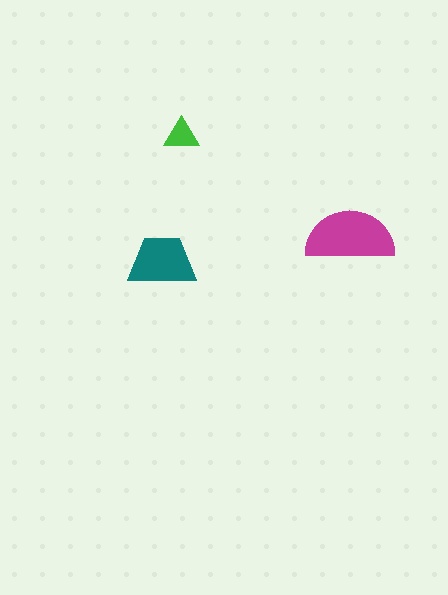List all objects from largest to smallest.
The magenta semicircle, the teal trapezoid, the green triangle.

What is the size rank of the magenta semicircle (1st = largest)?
1st.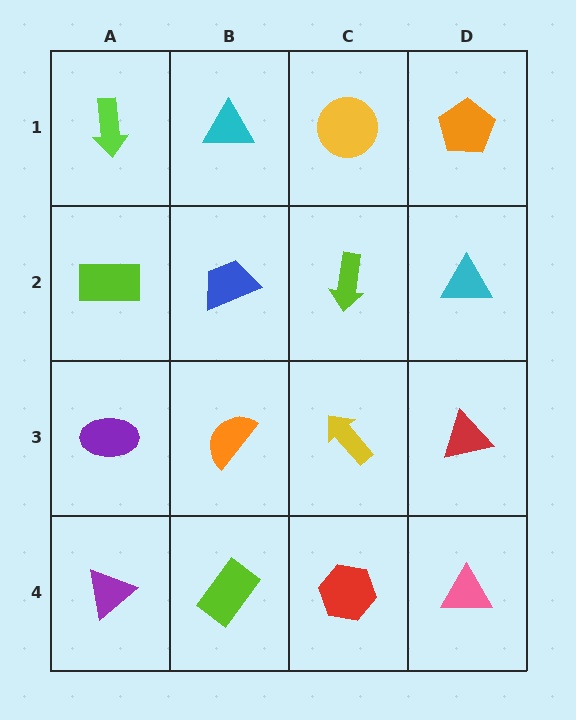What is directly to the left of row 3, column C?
An orange semicircle.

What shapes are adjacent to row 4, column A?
A purple ellipse (row 3, column A), a lime rectangle (row 4, column B).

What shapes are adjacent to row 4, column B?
An orange semicircle (row 3, column B), a purple triangle (row 4, column A), a red hexagon (row 4, column C).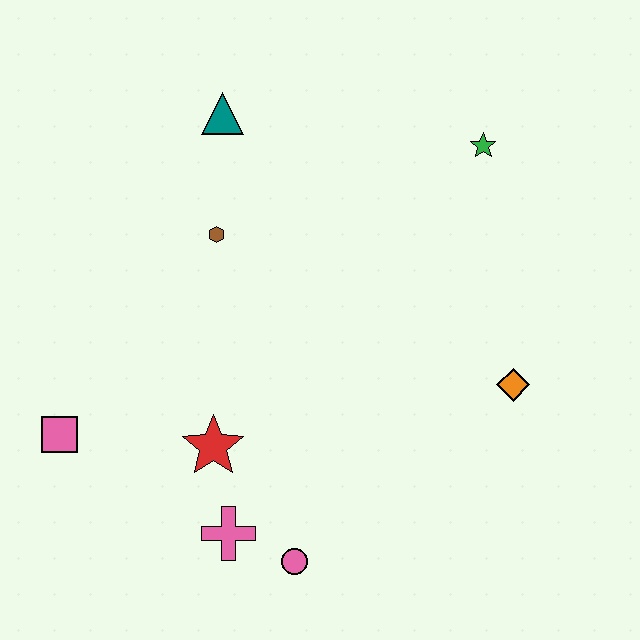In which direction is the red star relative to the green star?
The red star is below the green star.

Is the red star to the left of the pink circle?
Yes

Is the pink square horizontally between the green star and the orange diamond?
No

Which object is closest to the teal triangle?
The brown hexagon is closest to the teal triangle.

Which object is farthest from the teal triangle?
The pink circle is farthest from the teal triangle.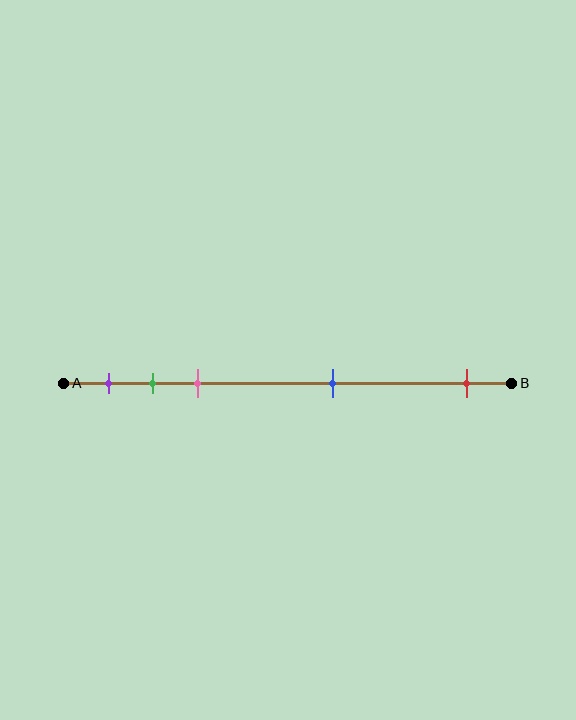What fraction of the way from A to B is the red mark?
The red mark is approximately 90% (0.9) of the way from A to B.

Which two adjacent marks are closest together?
The green and pink marks are the closest adjacent pair.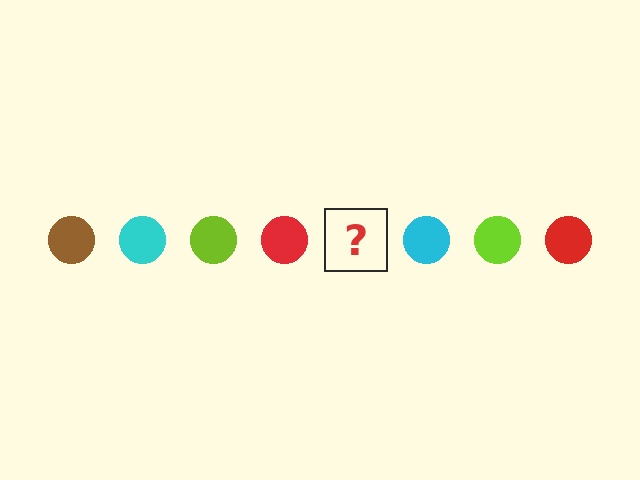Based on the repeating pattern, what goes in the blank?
The blank should be a brown circle.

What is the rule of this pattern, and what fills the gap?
The rule is that the pattern cycles through brown, cyan, lime, red circles. The gap should be filled with a brown circle.